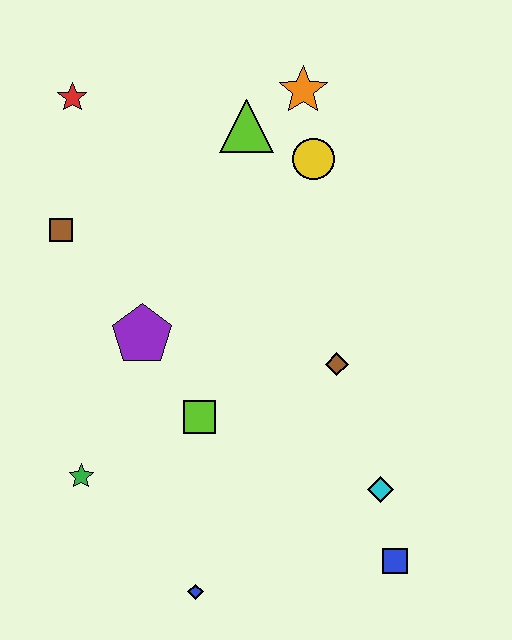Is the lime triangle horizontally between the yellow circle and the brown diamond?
No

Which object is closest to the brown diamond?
The cyan diamond is closest to the brown diamond.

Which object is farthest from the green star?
The orange star is farthest from the green star.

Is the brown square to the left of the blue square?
Yes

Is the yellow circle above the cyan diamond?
Yes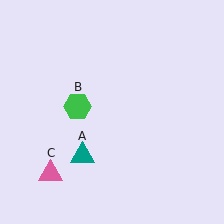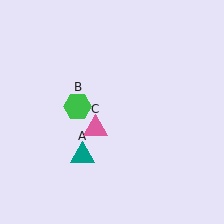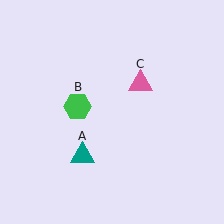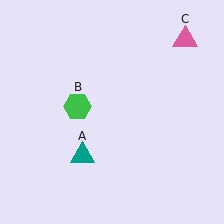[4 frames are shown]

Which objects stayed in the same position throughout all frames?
Teal triangle (object A) and green hexagon (object B) remained stationary.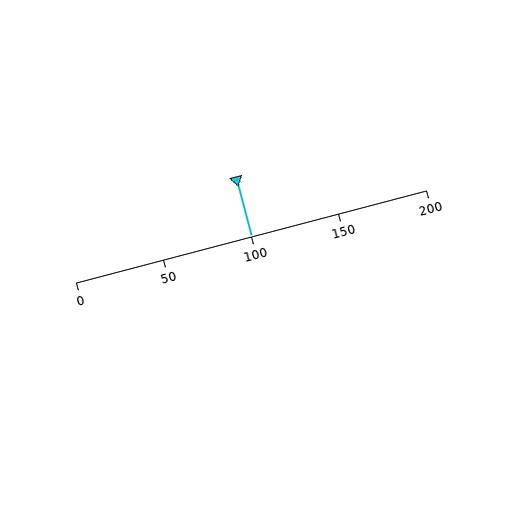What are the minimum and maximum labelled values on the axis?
The axis runs from 0 to 200.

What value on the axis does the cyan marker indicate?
The marker indicates approximately 100.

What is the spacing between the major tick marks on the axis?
The major ticks are spaced 50 apart.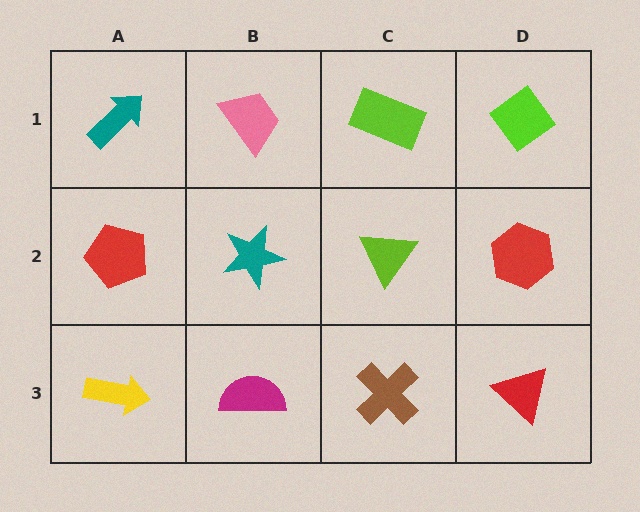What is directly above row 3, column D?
A red hexagon.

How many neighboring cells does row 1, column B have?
3.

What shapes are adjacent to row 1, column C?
A lime triangle (row 2, column C), a pink trapezoid (row 1, column B), a lime diamond (row 1, column D).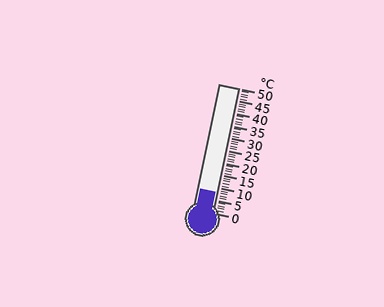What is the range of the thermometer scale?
The thermometer scale ranges from 0°C to 50°C.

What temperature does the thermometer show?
The thermometer shows approximately 8°C.